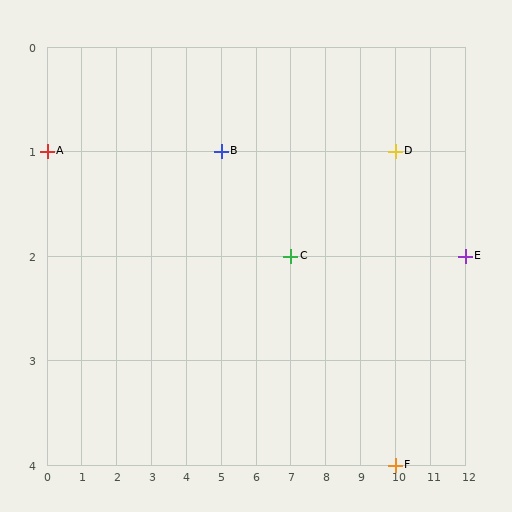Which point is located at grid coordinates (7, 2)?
Point C is at (7, 2).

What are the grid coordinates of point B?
Point B is at grid coordinates (5, 1).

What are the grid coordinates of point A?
Point A is at grid coordinates (0, 1).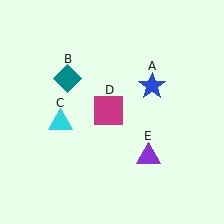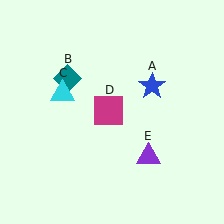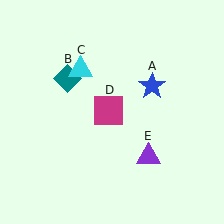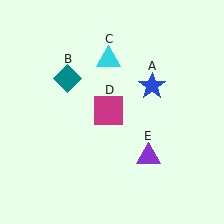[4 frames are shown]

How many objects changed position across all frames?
1 object changed position: cyan triangle (object C).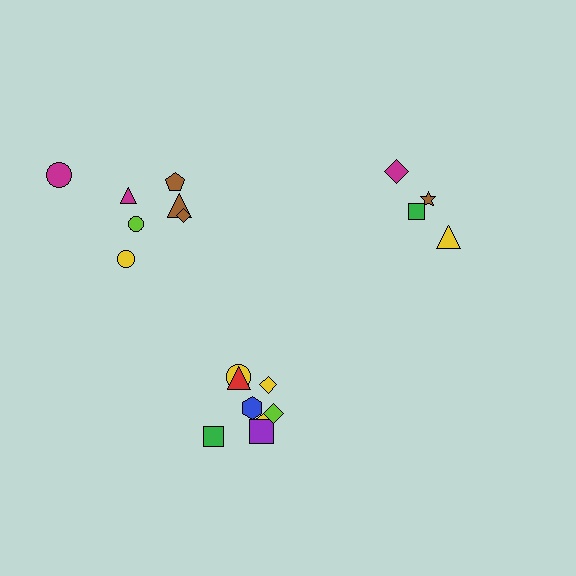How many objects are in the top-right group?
There are 4 objects.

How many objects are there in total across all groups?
There are 19 objects.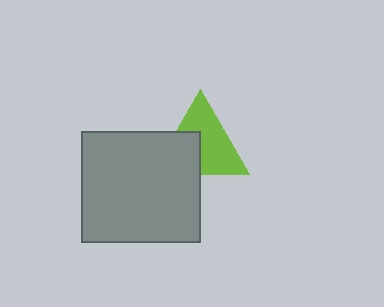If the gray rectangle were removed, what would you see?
You would see the complete lime triangle.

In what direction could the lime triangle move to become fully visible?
The lime triangle could move toward the upper-right. That would shift it out from behind the gray rectangle entirely.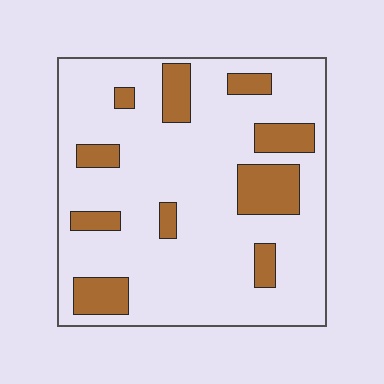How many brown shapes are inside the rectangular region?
10.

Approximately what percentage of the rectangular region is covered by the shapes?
Approximately 20%.